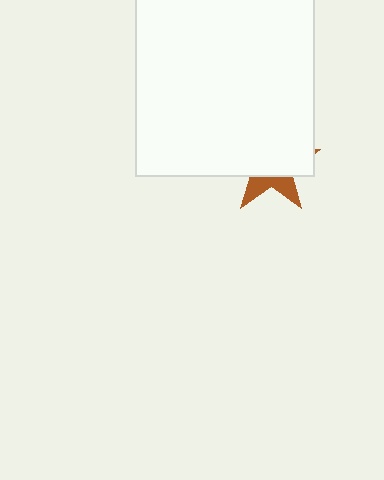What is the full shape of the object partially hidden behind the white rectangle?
The partially hidden object is a brown star.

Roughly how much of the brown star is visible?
A small part of it is visible (roughly 30%).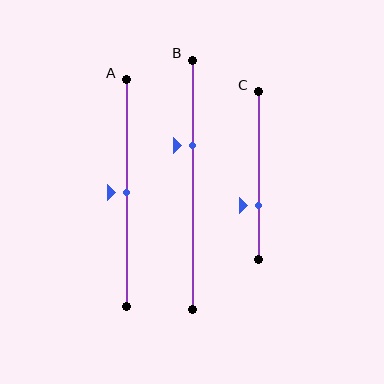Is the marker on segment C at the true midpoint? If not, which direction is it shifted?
No, the marker on segment C is shifted downward by about 18% of the segment length.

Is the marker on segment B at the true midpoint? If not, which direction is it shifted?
No, the marker on segment B is shifted upward by about 16% of the segment length.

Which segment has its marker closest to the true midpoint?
Segment A has its marker closest to the true midpoint.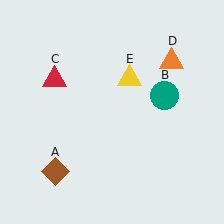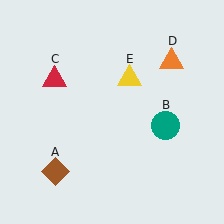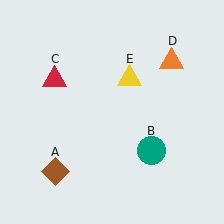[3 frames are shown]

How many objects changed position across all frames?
1 object changed position: teal circle (object B).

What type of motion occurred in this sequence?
The teal circle (object B) rotated clockwise around the center of the scene.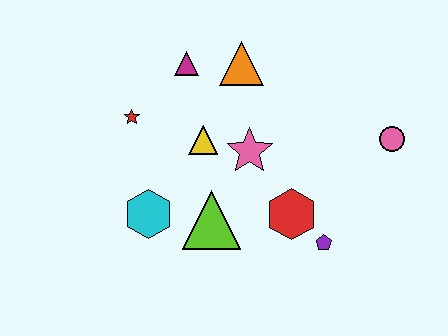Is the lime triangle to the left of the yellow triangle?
No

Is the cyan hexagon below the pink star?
Yes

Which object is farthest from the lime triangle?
The pink circle is farthest from the lime triangle.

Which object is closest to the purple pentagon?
The red hexagon is closest to the purple pentagon.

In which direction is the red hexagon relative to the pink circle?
The red hexagon is to the left of the pink circle.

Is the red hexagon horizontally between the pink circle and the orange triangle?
Yes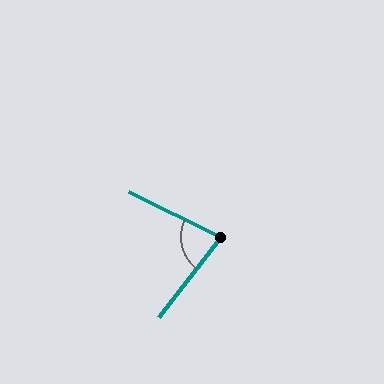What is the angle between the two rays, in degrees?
Approximately 78 degrees.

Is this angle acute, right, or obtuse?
It is acute.